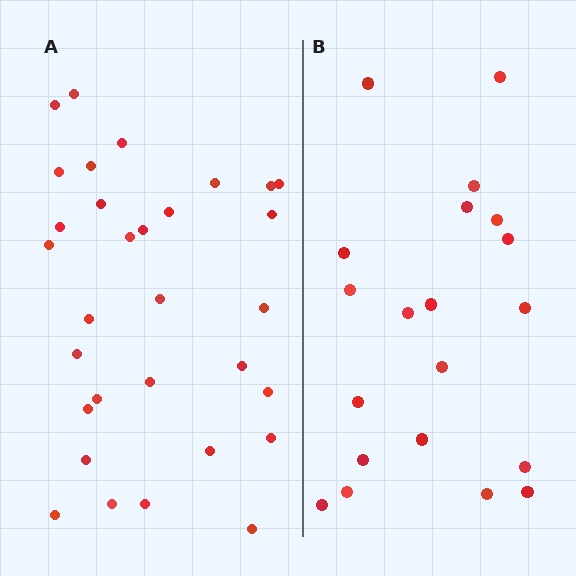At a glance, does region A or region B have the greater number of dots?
Region A (the left region) has more dots.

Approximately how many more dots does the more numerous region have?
Region A has roughly 12 or so more dots than region B.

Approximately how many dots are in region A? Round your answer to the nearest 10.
About 30 dots. (The exact count is 31, which rounds to 30.)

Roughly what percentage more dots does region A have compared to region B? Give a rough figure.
About 55% more.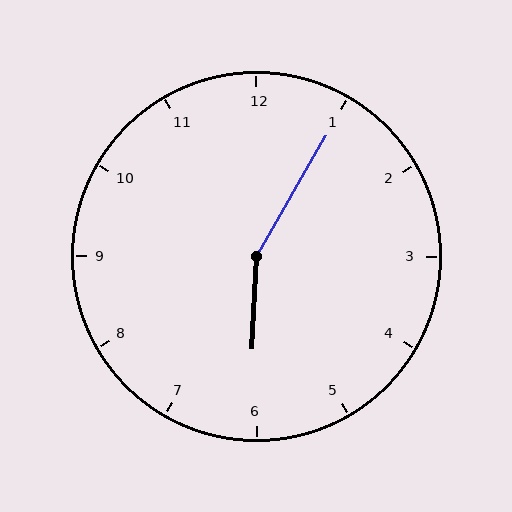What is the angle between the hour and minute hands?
Approximately 152 degrees.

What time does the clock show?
6:05.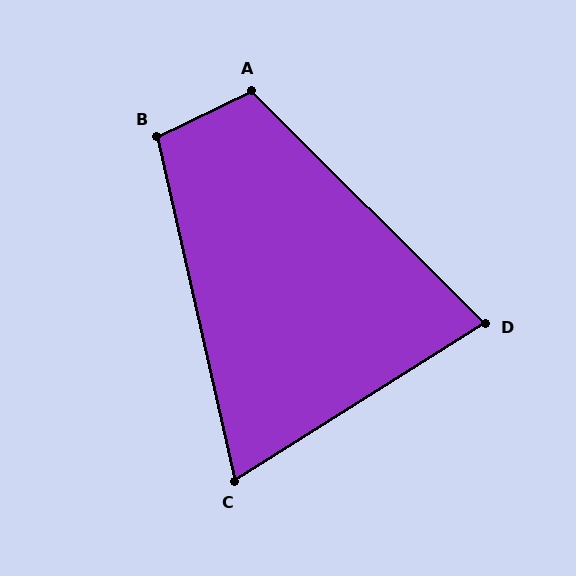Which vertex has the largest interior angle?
A, at approximately 109 degrees.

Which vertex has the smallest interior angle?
C, at approximately 71 degrees.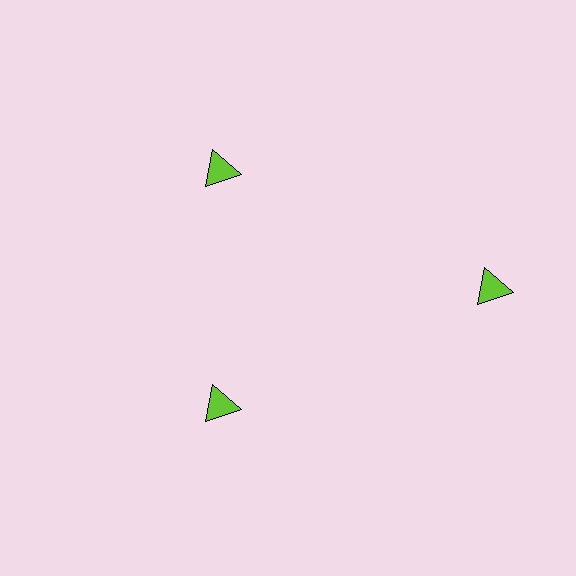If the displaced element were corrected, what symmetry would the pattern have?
It would have 3-fold rotational symmetry — the pattern would map onto itself every 120 degrees.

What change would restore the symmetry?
The symmetry would be restored by moving it inward, back onto the ring so that all 3 triangles sit at equal angles and equal distance from the center.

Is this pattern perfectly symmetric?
No. The 3 lime triangles are arranged in a ring, but one element near the 3 o'clock position is pushed outward from the center, breaking the 3-fold rotational symmetry.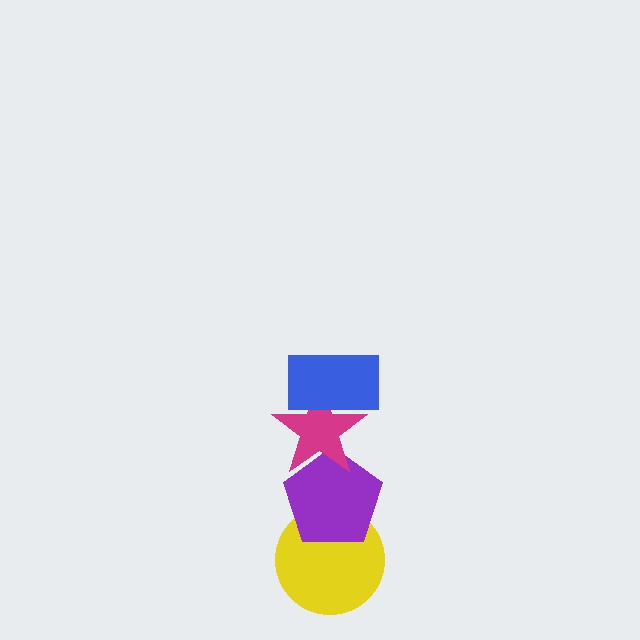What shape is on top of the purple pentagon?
The magenta star is on top of the purple pentagon.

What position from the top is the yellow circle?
The yellow circle is 4th from the top.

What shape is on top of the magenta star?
The blue rectangle is on top of the magenta star.